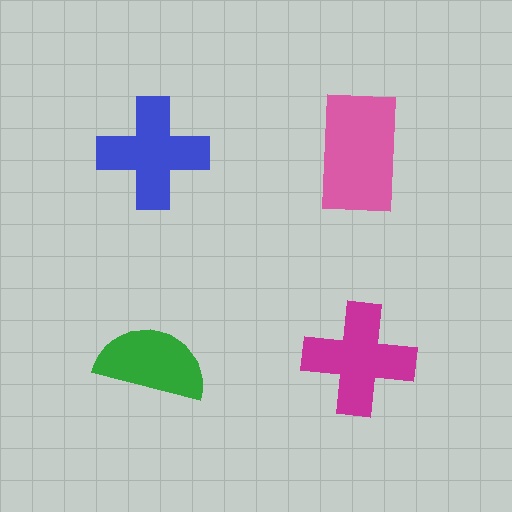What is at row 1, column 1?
A blue cross.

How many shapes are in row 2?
2 shapes.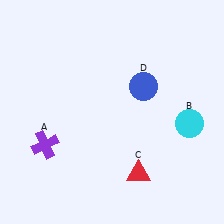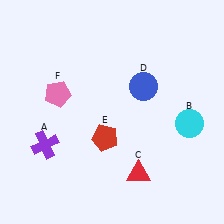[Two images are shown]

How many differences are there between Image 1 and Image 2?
There are 2 differences between the two images.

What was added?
A red pentagon (E), a pink pentagon (F) were added in Image 2.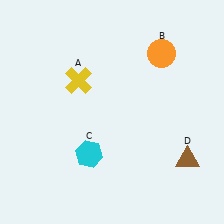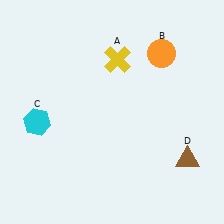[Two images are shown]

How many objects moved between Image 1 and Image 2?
2 objects moved between the two images.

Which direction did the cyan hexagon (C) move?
The cyan hexagon (C) moved left.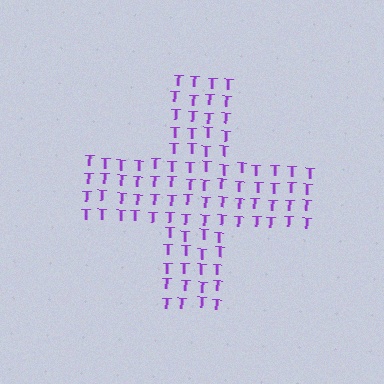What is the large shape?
The large shape is a cross.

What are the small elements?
The small elements are letter T's.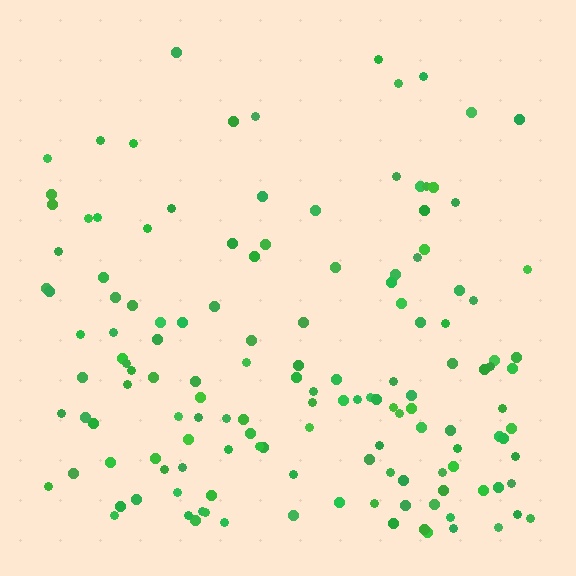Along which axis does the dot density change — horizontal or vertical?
Vertical.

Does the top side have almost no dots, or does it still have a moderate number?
Still a moderate number, just noticeably fewer than the bottom.